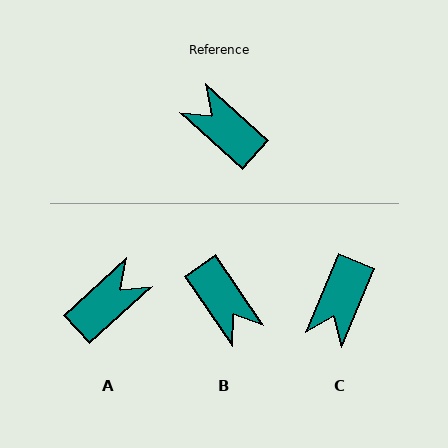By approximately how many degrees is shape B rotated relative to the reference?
Approximately 166 degrees counter-clockwise.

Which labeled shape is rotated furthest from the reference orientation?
B, about 166 degrees away.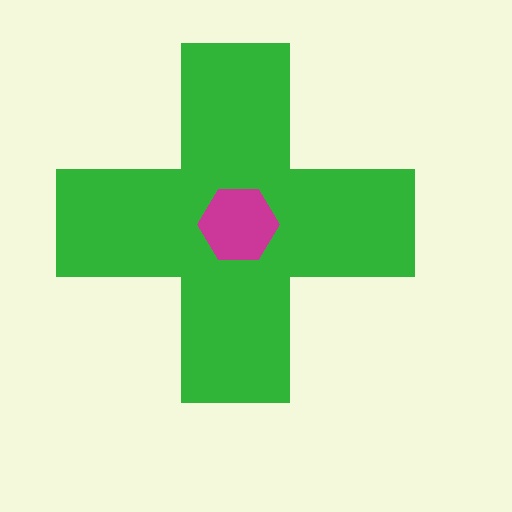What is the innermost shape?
The magenta hexagon.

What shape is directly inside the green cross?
The magenta hexagon.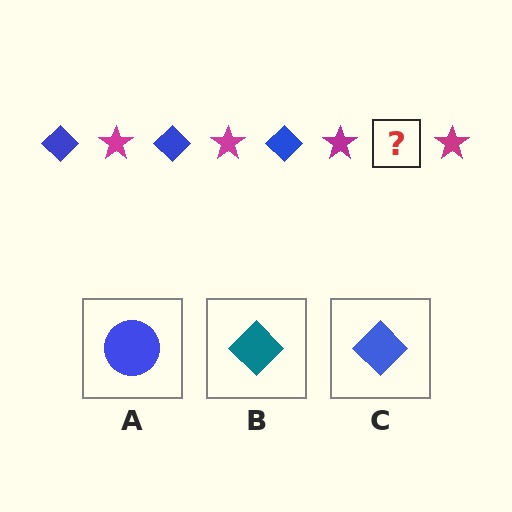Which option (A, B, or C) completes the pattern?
C.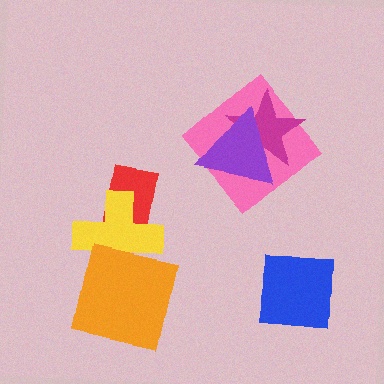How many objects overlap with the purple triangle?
2 objects overlap with the purple triangle.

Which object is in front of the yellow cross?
The orange square is in front of the yellow cross.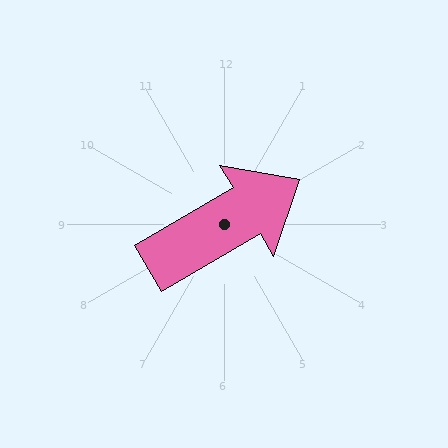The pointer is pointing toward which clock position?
Roughly 2 o'clock.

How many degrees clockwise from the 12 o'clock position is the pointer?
Approximately 60 degrees.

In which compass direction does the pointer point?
Northeast.